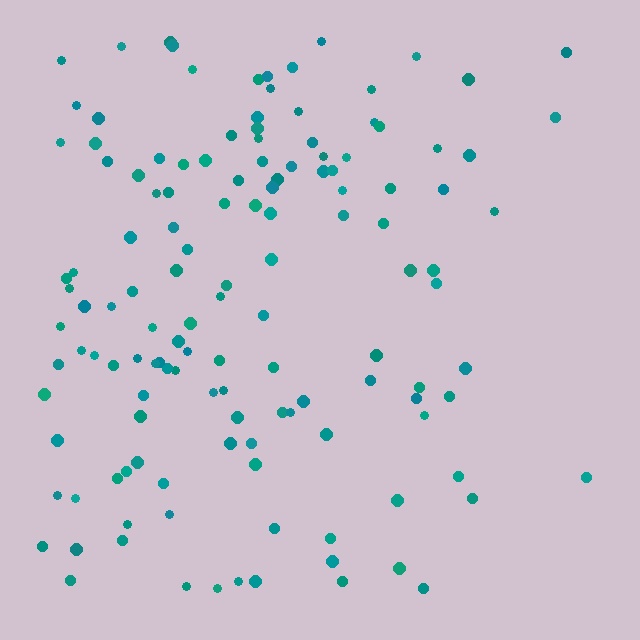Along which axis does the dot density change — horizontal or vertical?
Horizontal.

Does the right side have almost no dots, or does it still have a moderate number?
Still a moderate number, just noticeably fewer than the left.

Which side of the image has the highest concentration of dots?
The left.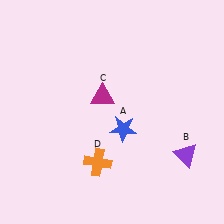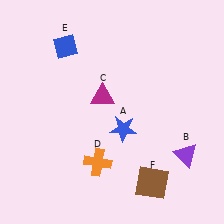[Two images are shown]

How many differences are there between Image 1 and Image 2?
There are 2 differences between the two images.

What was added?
A blue diamond (E), a brown square (F) were added in Image 2.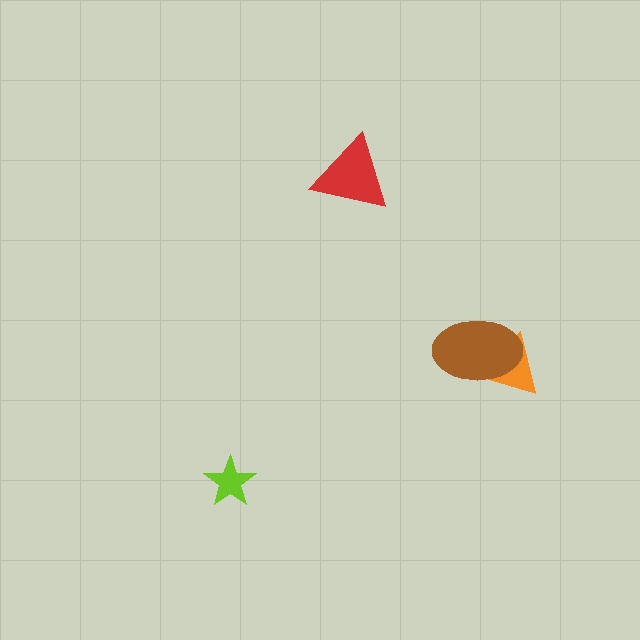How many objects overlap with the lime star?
0 objects overlap with the lime star.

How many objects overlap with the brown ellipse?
1 object overlaps with the brown ellipse.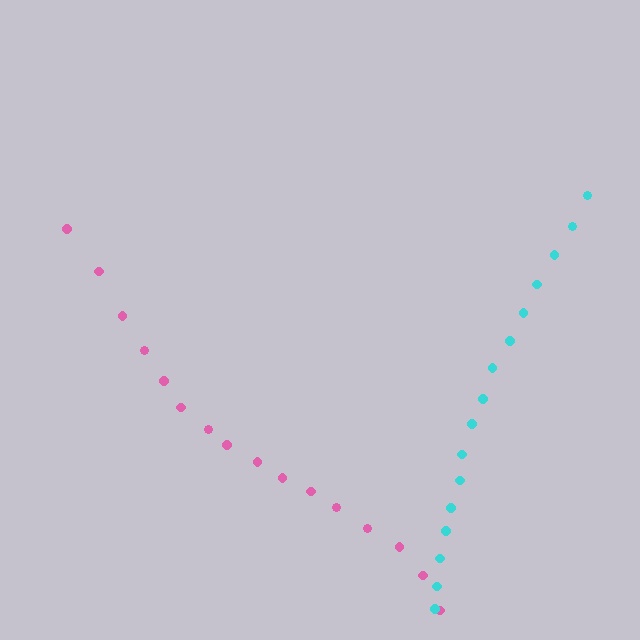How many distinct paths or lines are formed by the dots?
There are 2 distinct paths.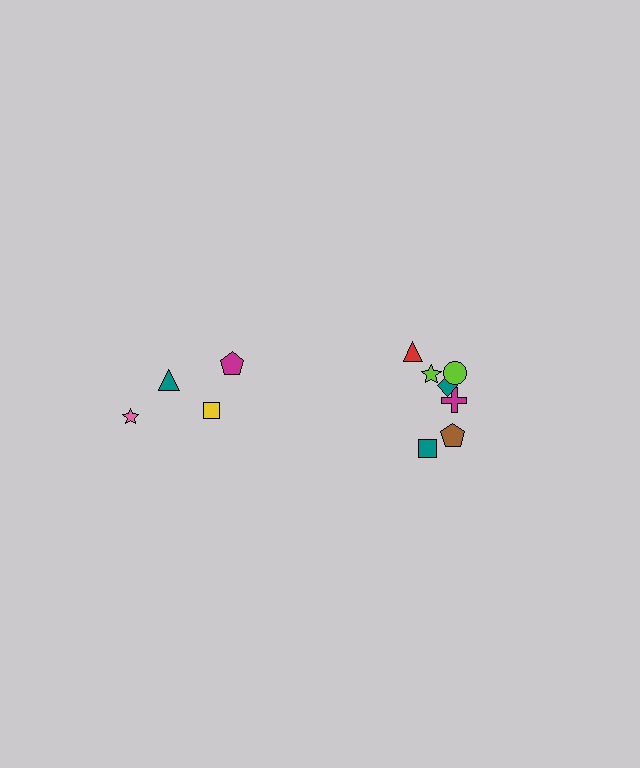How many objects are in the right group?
There are 7 objects.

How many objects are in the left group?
There are 4 objects.